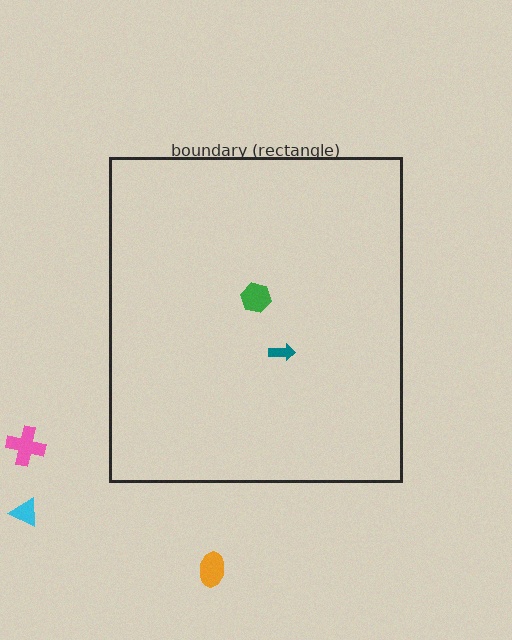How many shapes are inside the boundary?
2 inside, 3 outside.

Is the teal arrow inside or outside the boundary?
Inside.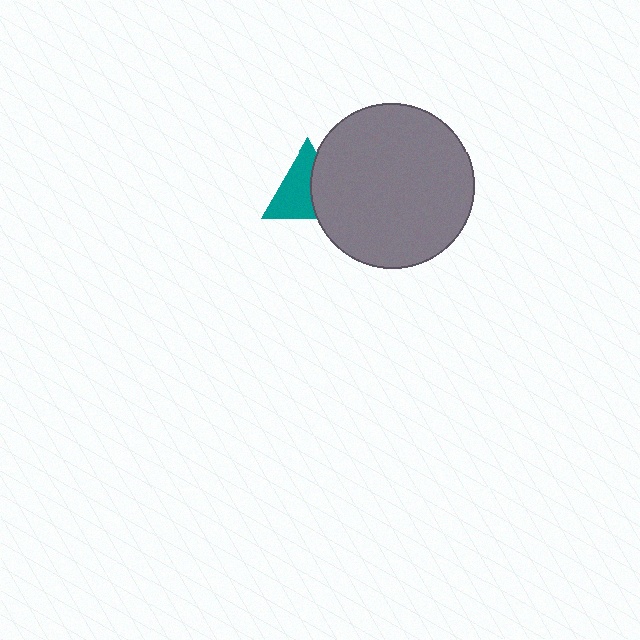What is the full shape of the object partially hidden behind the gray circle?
The partially hidden object is a teal triangle.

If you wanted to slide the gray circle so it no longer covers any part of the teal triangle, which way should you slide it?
Slide it right — that is the most direct way to separate the two shapes.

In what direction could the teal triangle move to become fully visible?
The teal triangle could move left. That would shift it out from behind the gray circle entirely.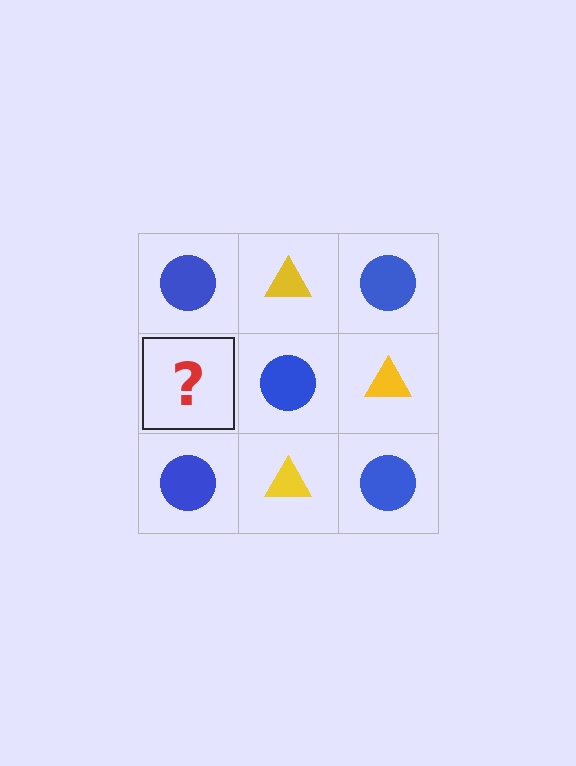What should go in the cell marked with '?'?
The missing cell should contain a yellow triangle.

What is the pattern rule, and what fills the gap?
The rule is that it alternates blue circle and yellow triangle in a checkerboard pattern. The gap should be filled with a yellow triangle.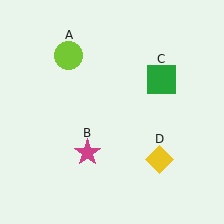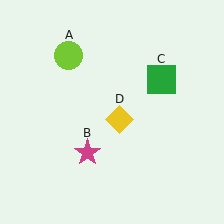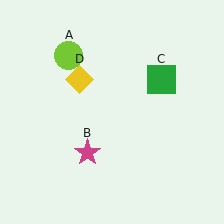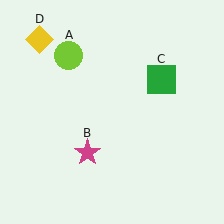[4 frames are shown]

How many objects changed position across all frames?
1 object changed position: yellow diamond (object D).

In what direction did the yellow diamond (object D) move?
The yellow diamond (object D) moved up and to the left.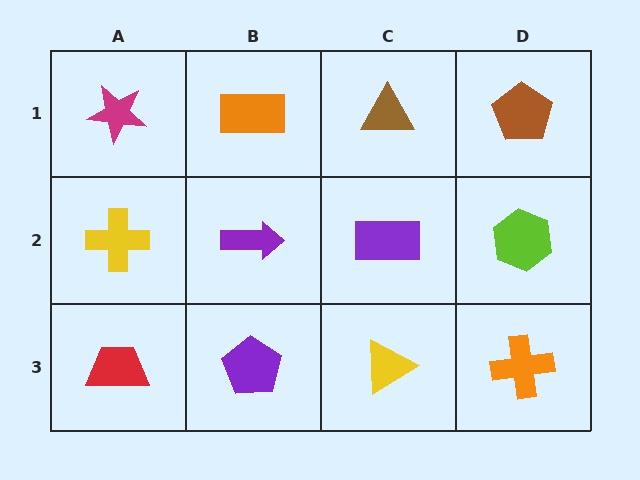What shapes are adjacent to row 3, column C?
A purple rectangle (row 2, column C), a purple pentagon (row 3, column B), an orange cross (row 3, column D).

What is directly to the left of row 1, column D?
A brown triangle.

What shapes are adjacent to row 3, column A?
A yellow cross (row 2, column A), a purple pentagon (row 3, column B).